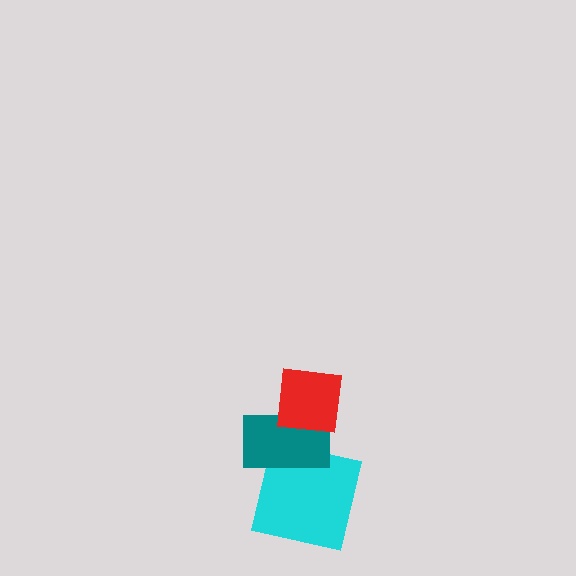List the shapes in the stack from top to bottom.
From top to bottom: the red square, the teal rectangle, the cyan square.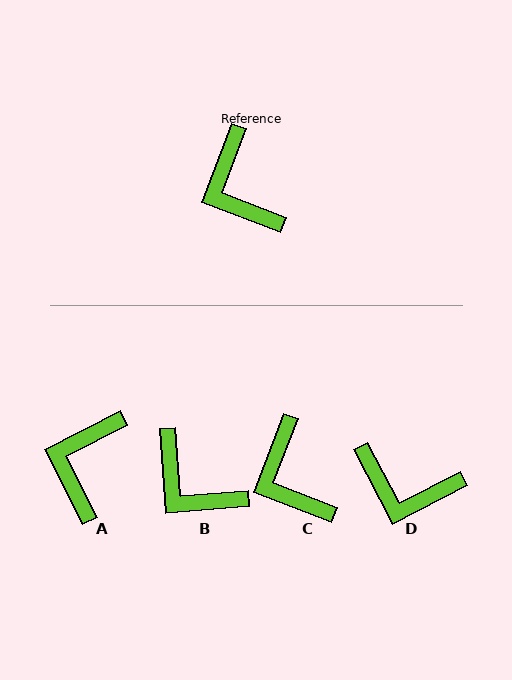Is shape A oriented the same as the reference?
No, it is off by about 42 degrees.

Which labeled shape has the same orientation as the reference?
C.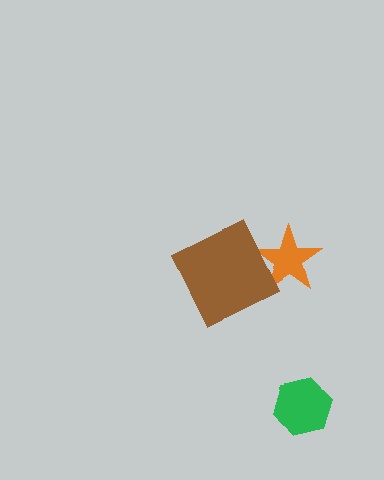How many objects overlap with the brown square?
1 object overlaps with the brown square.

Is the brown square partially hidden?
No, no other shape covers it.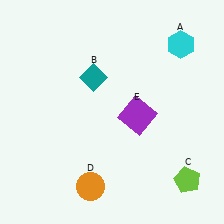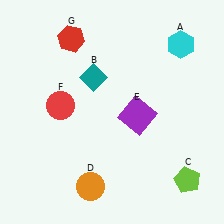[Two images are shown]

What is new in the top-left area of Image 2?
A red circle (F) was added in the top-left area of Image 2.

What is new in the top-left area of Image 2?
A red hexagon (G) was added in the top-left area of Image 2.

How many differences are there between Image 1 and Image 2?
There are 2 differences between the two images.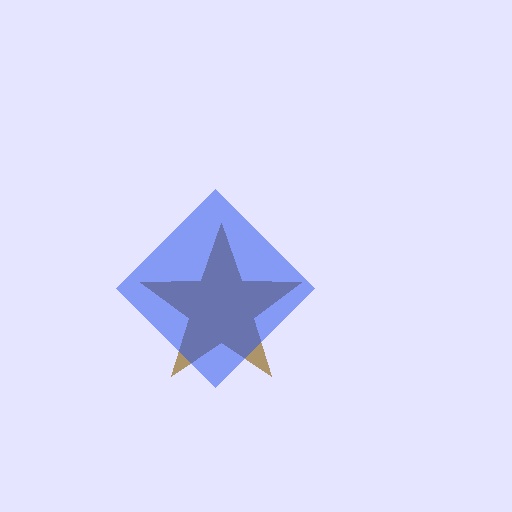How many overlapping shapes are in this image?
There are 2 overlapping shapes in the image.